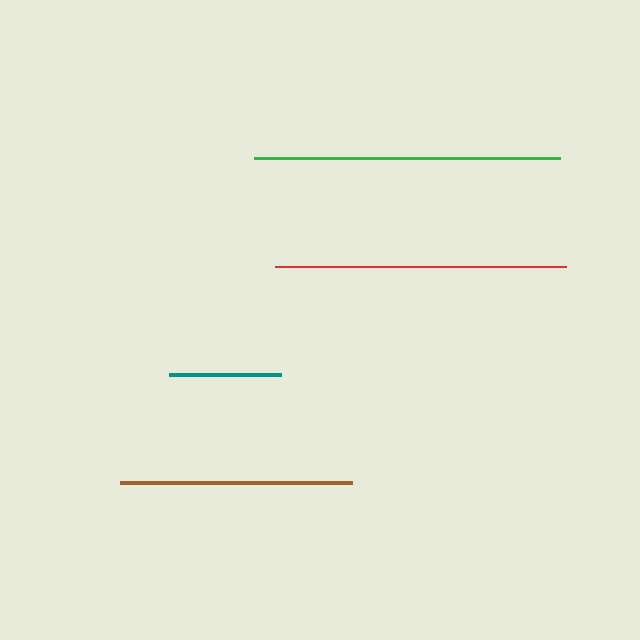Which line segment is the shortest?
The teal line is the shortest at approximately 113 pixels.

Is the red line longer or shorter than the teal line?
The red line is longer than the teal line.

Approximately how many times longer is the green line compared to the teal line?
The green line is approximately 2.7 times the length of the teal line.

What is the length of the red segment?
The red segment is approximately 291 pixels long.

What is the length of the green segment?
The green segment is approximately 306 pixels long.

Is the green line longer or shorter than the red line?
The green line is longer than the red line.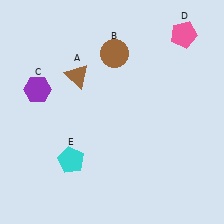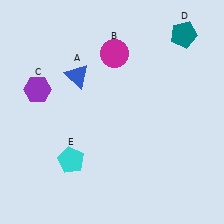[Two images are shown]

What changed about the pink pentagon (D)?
In Image 1, D is pink. In Image 2, it changed to teal.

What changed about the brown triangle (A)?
In Image 1, A is brown. In Image 2, it changed to blue.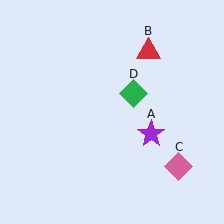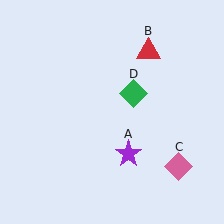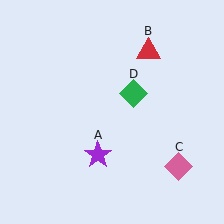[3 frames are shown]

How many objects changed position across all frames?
1 object changed position: purple star (object A).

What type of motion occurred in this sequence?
The purple star (object A) rotated clockwise around the center of the scene.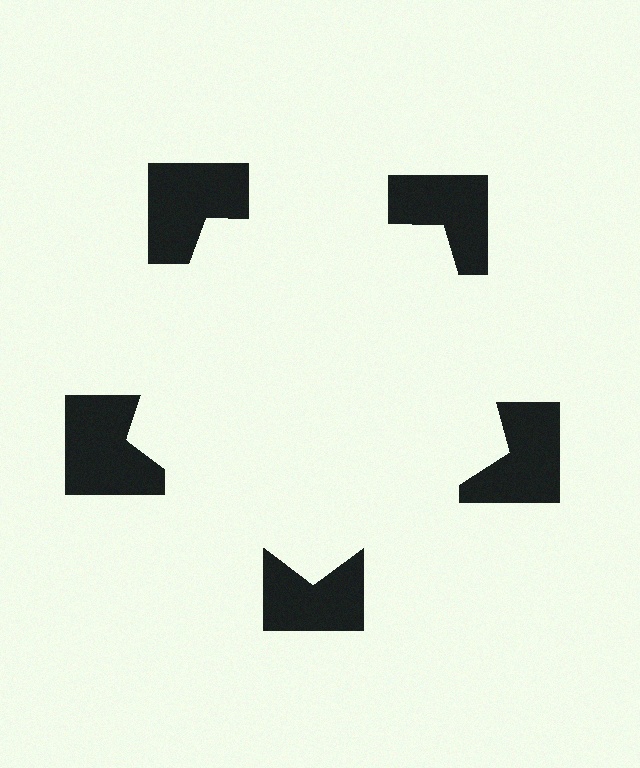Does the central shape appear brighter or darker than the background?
It typically appears slightly brighter than the background, even though no actual brightness change is drawn.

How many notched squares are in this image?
There are 5 — one at each vertex of the illusory pentagon.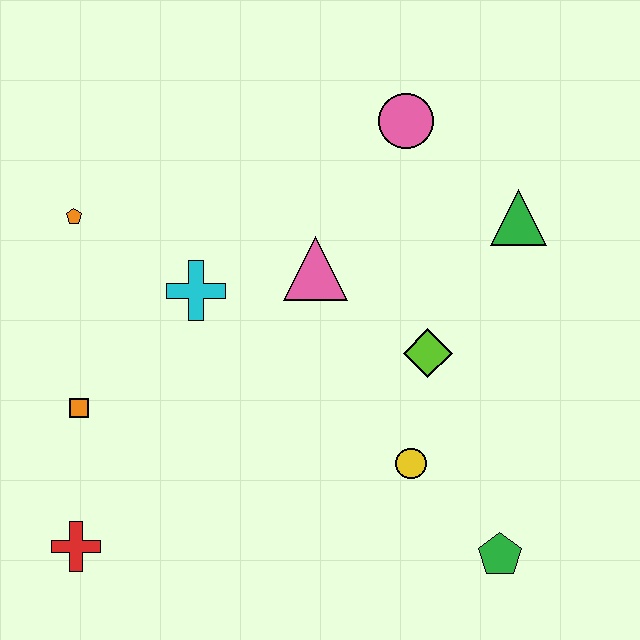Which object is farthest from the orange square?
The green triangle is farthest from the orange square.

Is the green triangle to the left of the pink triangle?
No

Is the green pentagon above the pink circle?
No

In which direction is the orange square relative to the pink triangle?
The orange square is to the left of the pink triangle.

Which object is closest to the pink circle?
The green triangle is closest to the pink circle.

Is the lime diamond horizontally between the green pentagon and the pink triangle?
Yes